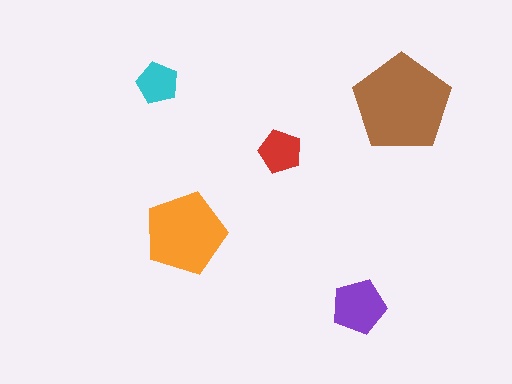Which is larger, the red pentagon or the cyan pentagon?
The red one.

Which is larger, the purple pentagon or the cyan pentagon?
The purple one.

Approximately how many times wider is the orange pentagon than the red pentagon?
About 2 times wider.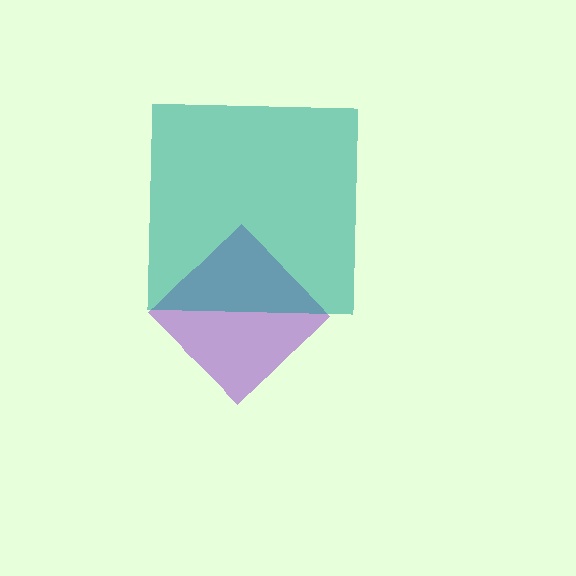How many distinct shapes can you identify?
There are 2 distinct shapes: a purple diamond, a teal square.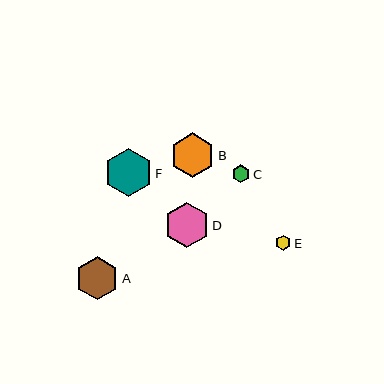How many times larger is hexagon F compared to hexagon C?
Hexagon F is approximately 2.7 times the size of hexagon C.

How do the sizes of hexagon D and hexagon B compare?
Hexagon D and hexagon B are approximately the same size.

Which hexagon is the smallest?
Hexagon E is the smallest with a size of approximately 15 pixels.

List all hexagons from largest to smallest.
From largest to smallest: F, D, B, A, C, E.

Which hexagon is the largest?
Hexagon F is the largest with a size of approximately 48 pixels.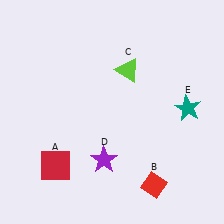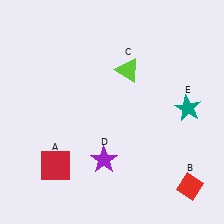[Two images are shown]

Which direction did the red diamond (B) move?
The red diamond (B) moved right.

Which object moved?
The red diamond (B) moved right.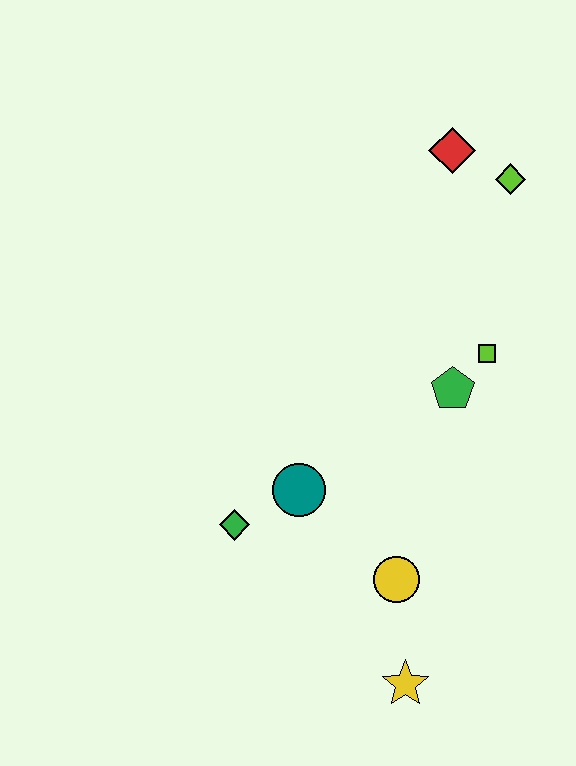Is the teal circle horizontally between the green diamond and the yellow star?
Yes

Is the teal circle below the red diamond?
Yes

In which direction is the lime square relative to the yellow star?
The lime square is above the yellow star.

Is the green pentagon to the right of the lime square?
No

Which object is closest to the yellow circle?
The yellow star is closest to the yellow circle.